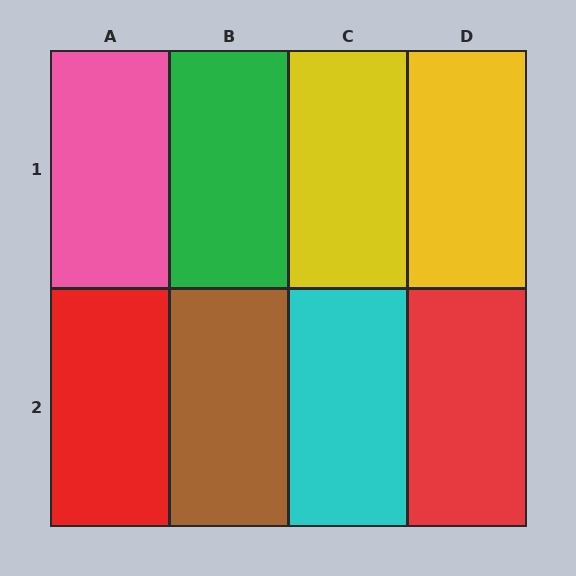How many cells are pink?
1 cell is pink.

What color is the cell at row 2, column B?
Brown.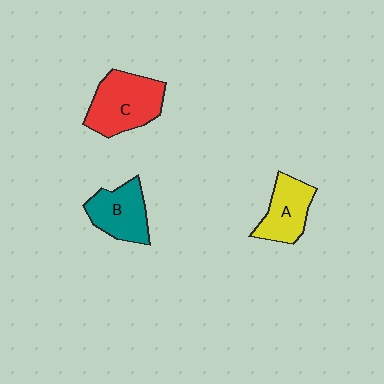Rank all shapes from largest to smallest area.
From largest to smallest: C (red), B (teal), A (yellow).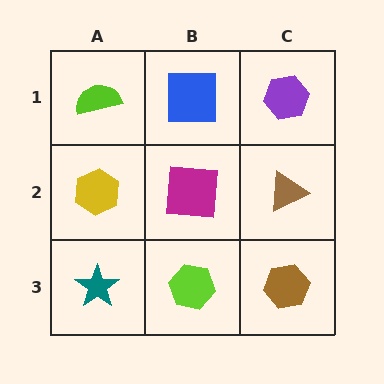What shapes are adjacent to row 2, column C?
A purple hexagon (row 1, column C), a brown hexagon (row 3, column C), a magenta square (row 2, column B).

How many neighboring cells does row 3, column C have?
2.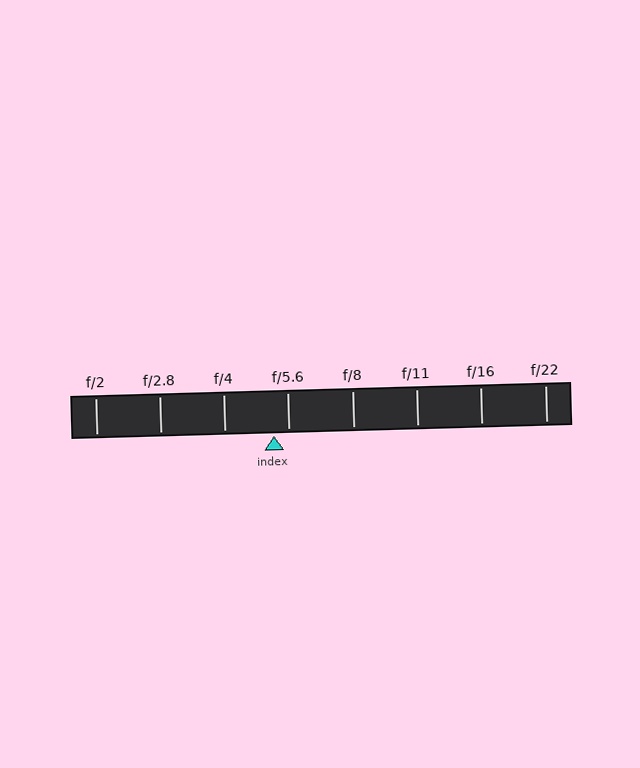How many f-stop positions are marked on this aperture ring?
There are 8 f-stop positions marked.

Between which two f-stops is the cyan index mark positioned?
The index mark is between f/4 and f/5.6.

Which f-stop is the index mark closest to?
The index mark is closest to f/5.6.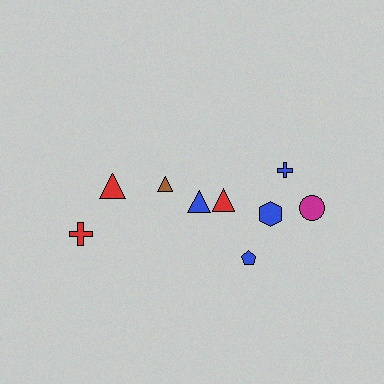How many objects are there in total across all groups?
There are 9 objects.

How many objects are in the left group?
There are 3 objects.